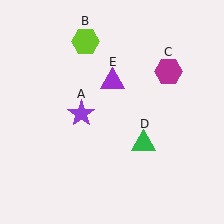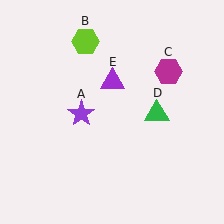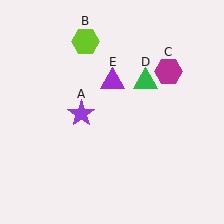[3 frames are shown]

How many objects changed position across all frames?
1 object changed position: green triangle (object D).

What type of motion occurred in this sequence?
The green triangle (object D) rotated counterclockwise around the center of the scene.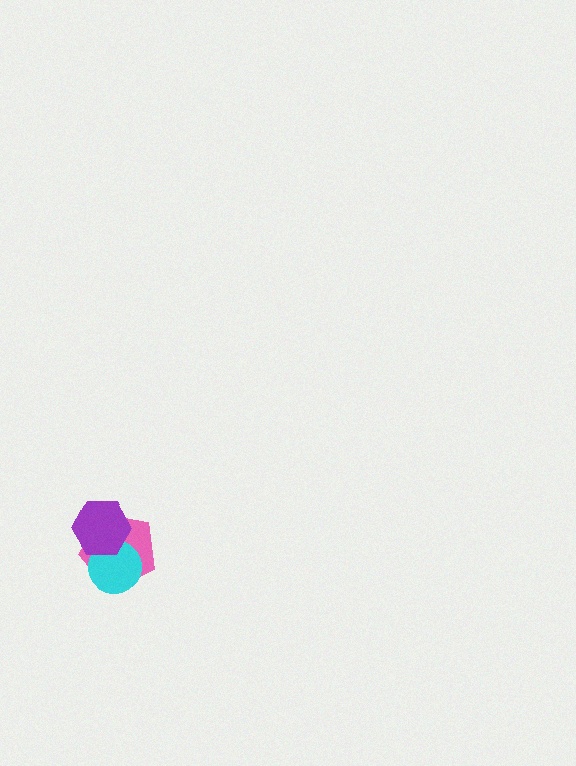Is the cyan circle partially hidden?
Yes, it is partially covered by another shape.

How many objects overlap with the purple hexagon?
2 objects overlap with the purple hexagon.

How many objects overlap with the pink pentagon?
2 objects overlap with the pink pentagon.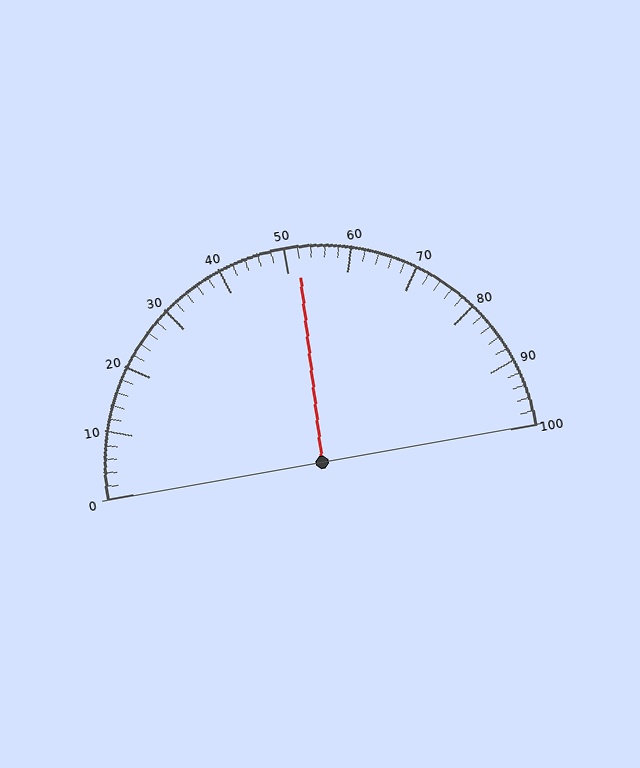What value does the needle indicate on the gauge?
The needle indicates approximately 52.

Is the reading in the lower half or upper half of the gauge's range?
The reading is in the upper half of the range (0 to 100).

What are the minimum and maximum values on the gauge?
The gauge ranges from 0 to 100.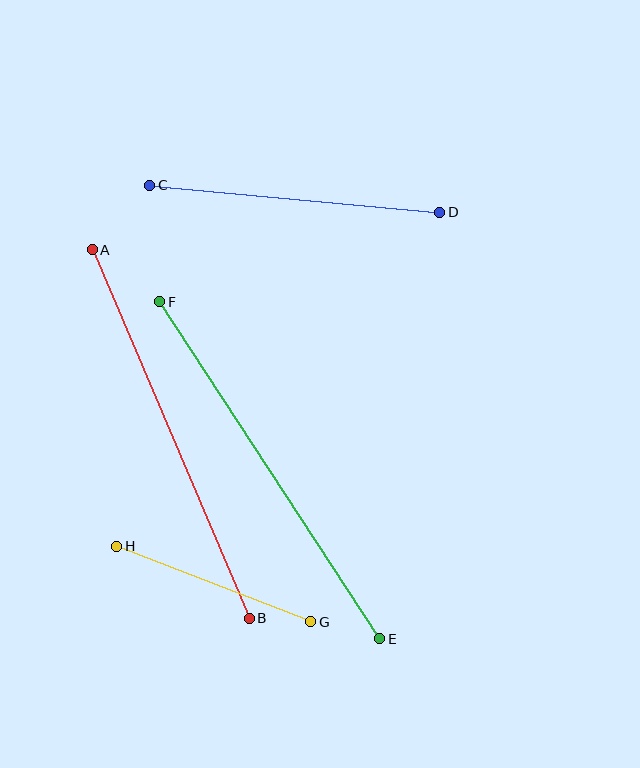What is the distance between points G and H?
The distance is approximately 208 pixels.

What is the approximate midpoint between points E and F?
The midpoint is at approximately (270, 470) pixels.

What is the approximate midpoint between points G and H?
The midpoint is at approximately (214, 584) pixels.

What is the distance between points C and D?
The distance is approximately 291 pixels.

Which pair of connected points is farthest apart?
Points E and F are farthest apart.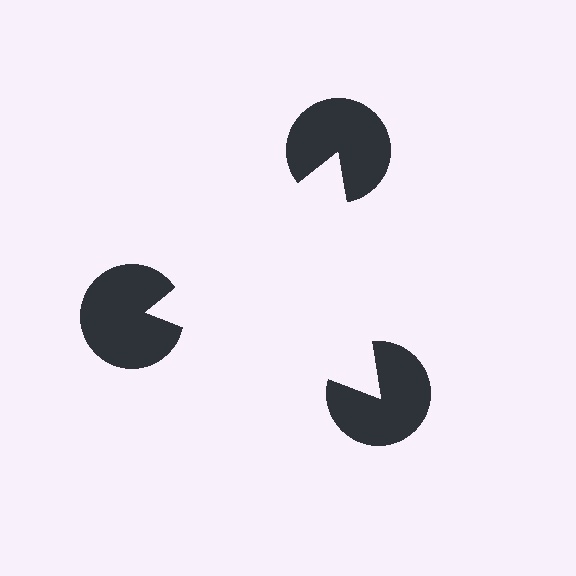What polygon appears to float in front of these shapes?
An illusory triangle — its edges are inferred from the aligned wedge cuts in the pac-man discs, not physically drawn.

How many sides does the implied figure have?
3 sides.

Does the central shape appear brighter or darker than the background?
It typically appears slightly brighter than the background, even though no actual brightness change is drawn.